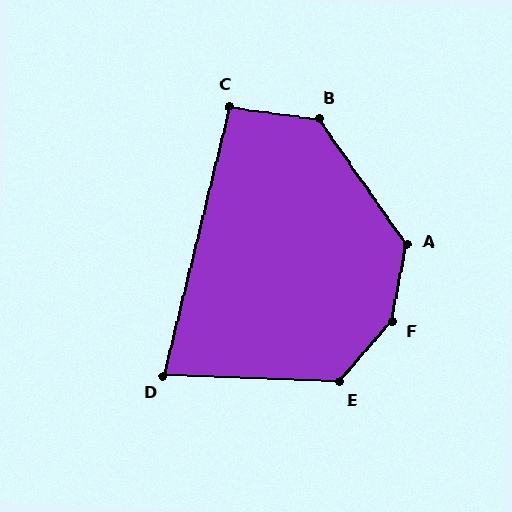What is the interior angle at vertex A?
Approximately 135 degrees (obtuse).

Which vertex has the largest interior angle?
F, at approximately 150 degrees.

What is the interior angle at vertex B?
Approximately 132 degrees (obtuse).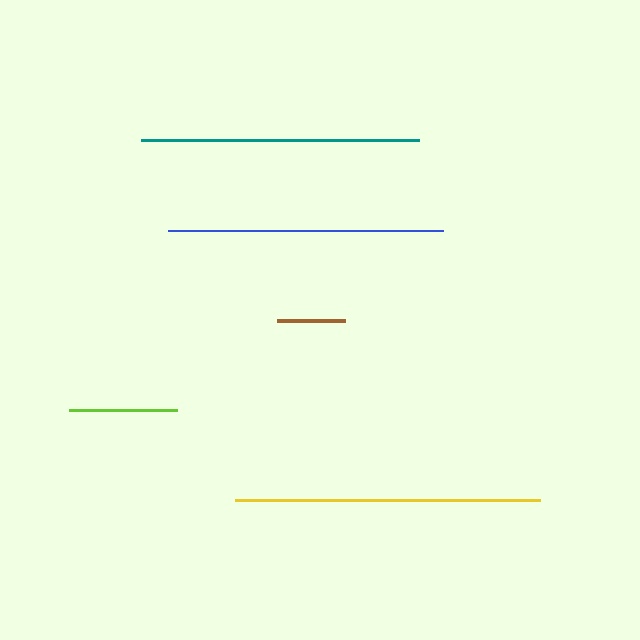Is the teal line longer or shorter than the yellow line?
The yellow line is longer than the teal line.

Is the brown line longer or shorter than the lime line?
The lime line is longer than the brown line.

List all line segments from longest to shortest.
From longest to shortest: yellow, teal, blue, lime, brown.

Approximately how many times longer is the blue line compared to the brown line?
The blue line is approximately 4.1 times the length of the brown line.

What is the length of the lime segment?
The lime segment is approximately 108 pixels long.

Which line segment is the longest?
The yellow line is the longest at approximately 305 pixels.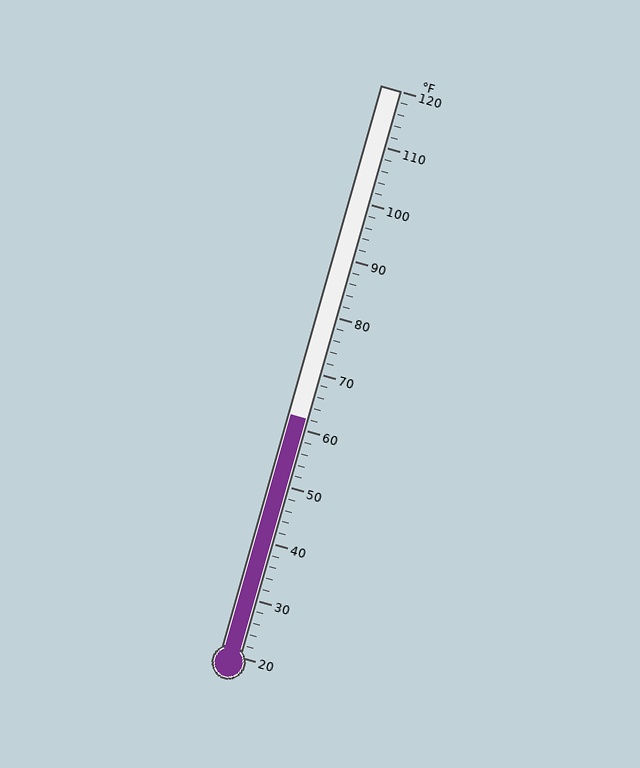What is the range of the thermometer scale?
The thermometer scale ranges from 20°F to 120°F.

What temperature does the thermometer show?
The thermometer shows approximately 62°F.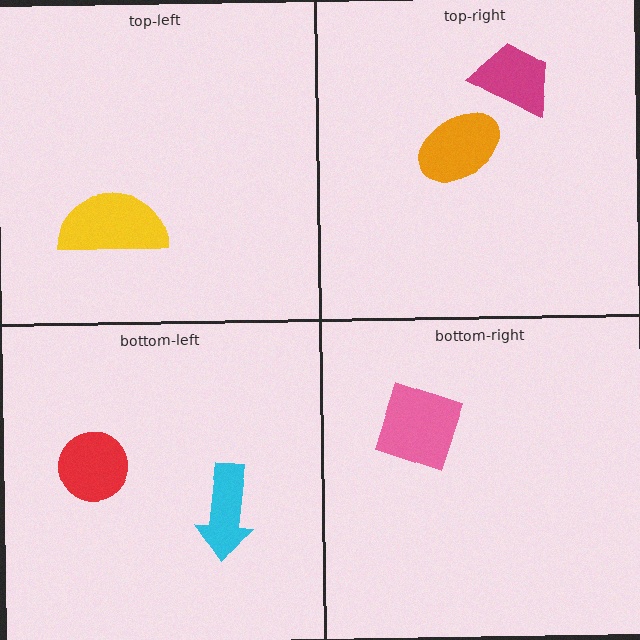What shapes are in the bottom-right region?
The pink square.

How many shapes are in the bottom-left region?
2.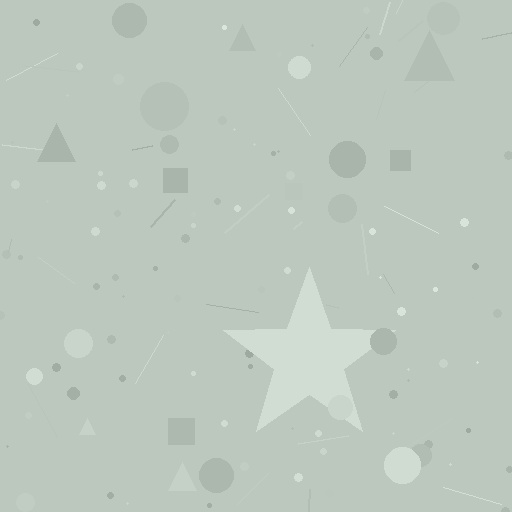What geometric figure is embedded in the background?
A star is embedded in the background.